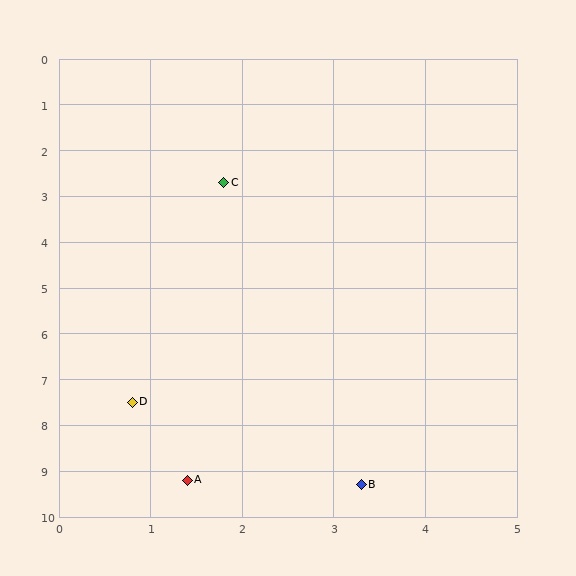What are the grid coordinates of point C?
Point C is at approximately (1.8, 2.7).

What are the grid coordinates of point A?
Point A is at approximately (1.4, 9.2).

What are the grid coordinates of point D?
Point D is at approximately (0.8, 7.5).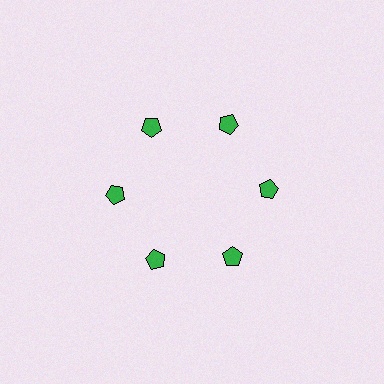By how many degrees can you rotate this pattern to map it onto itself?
The pattern maps onto itself every 60 degrees of rotation.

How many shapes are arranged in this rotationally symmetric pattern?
There are 6 shapes, arranged in 6 groups of 1.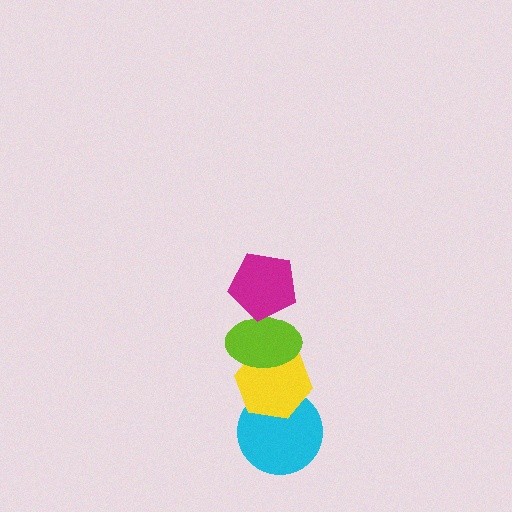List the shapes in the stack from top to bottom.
From top to bottom: the magenta pentagon, the lime ellipse, the yellow hexagon, the cyan circle.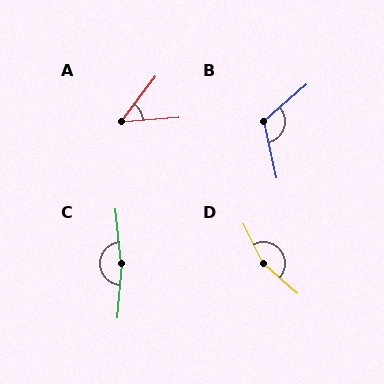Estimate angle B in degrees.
Approximately 118 degrees.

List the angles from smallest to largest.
A (48°), B (118°), D (157°), C (170°).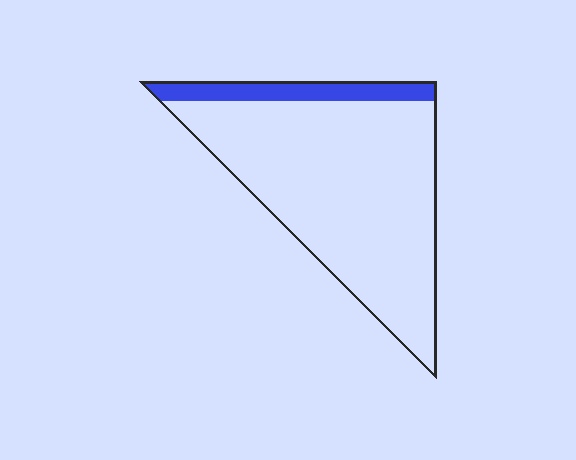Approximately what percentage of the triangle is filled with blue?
Approximately 15%.